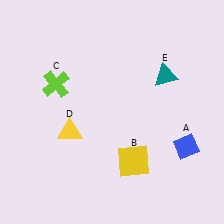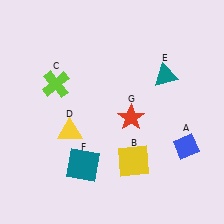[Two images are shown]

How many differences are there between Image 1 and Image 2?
There are 2 differences between the two images.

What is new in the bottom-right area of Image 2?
A red star (G) was added in the bottom-right area of Image 2.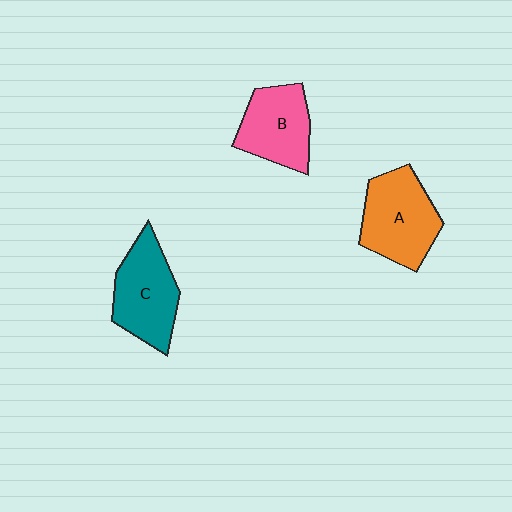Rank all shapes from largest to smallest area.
From largest to smallest: A (orange), C (teal), B (pink).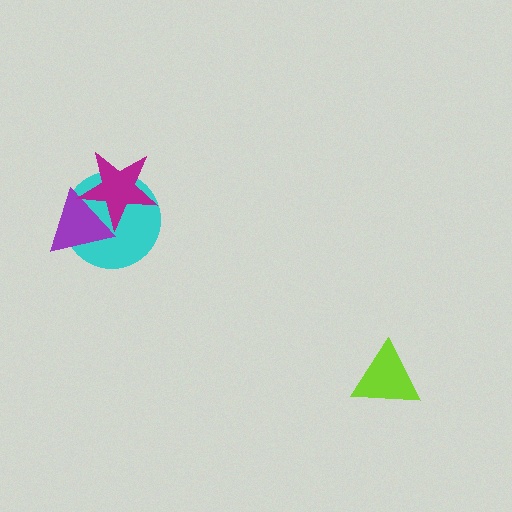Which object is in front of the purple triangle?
The magenta star is in front of the purple triangle.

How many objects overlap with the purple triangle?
2 objects overlap with the purple triangle.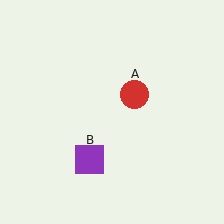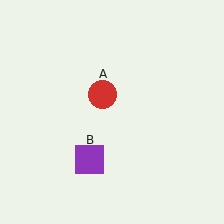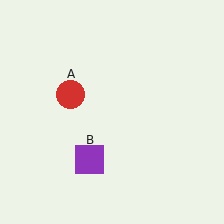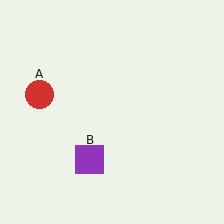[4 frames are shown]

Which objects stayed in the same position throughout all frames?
Purple square (object B) remained stationary.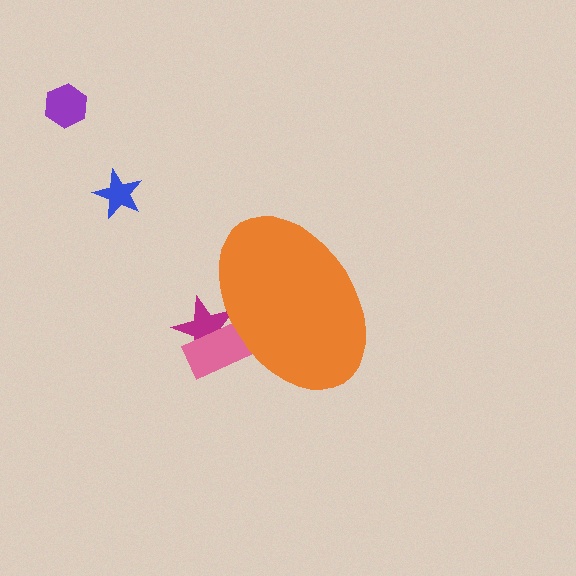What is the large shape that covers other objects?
An orange ellipse.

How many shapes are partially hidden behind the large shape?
2 shapes are partially hidden.